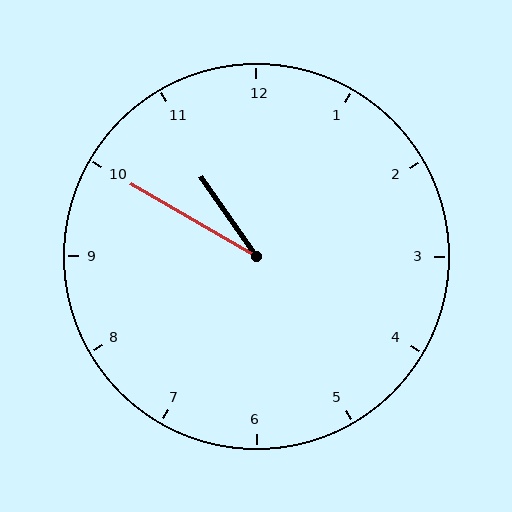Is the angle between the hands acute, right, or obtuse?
It is acute.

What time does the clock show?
10:50.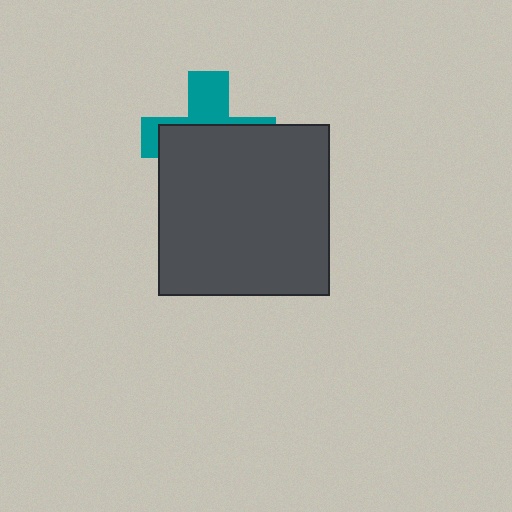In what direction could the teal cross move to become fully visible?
The teal cross could move up. That would shift it out from behind the dark gray square entirely.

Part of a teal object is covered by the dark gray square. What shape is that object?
It is a cross.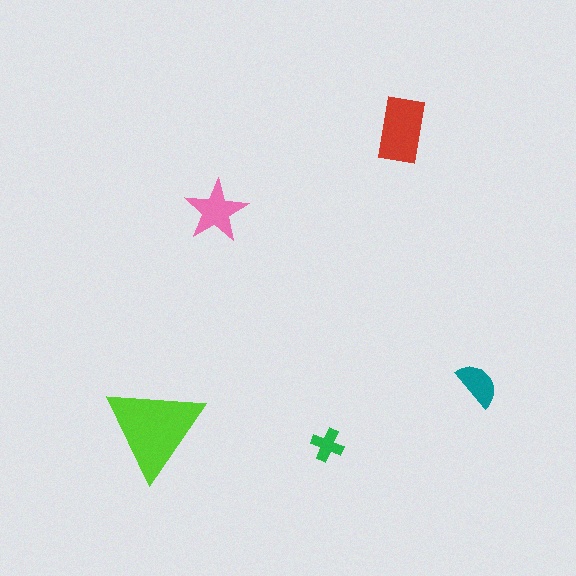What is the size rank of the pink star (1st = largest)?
3rd.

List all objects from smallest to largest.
The green cross, the teal semicircle, the pink star, the red rectangle, the lime triangle.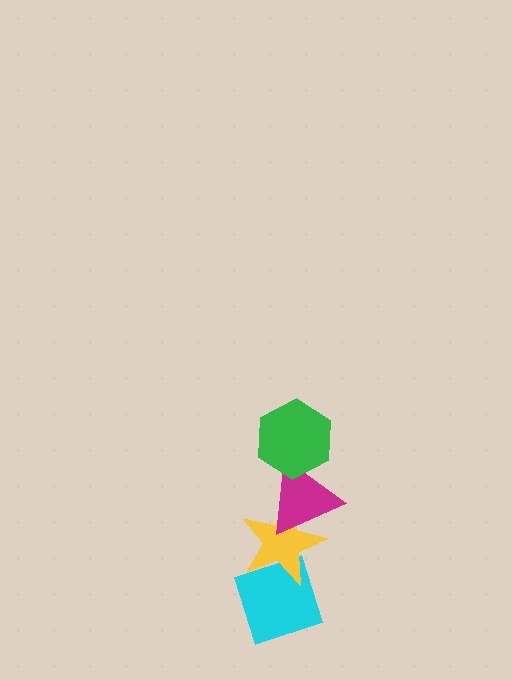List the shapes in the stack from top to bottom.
From top to bottom: the green hexagon, the magenta triangle, the yellow star, the cyan diamond.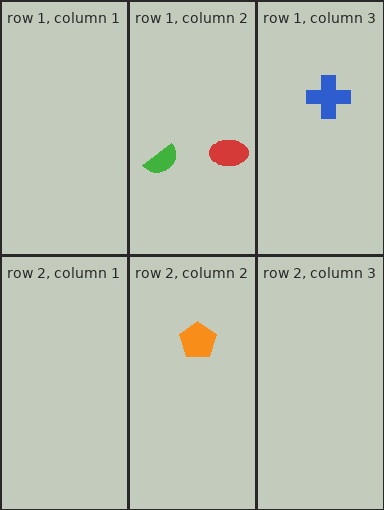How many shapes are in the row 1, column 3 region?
1.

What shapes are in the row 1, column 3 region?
The blue cross.